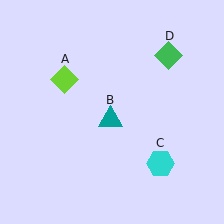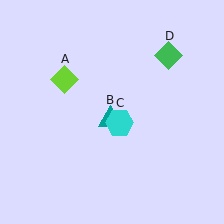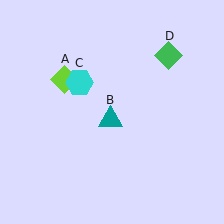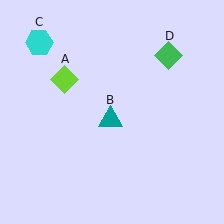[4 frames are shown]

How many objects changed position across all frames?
1 object changed position: cyan hexagon (object C).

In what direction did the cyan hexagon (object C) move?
The cyan hexagon (object C) moved up and to the left.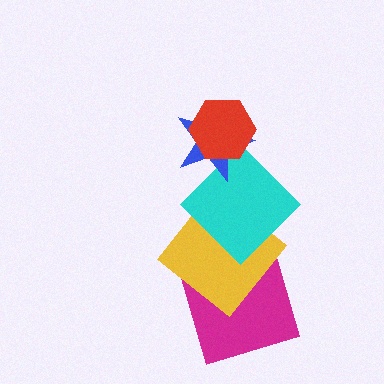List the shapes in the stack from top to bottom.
From top to bottom: the red hexagon, the blue star, the cyan diamond, the yellow diamond, the magenta square.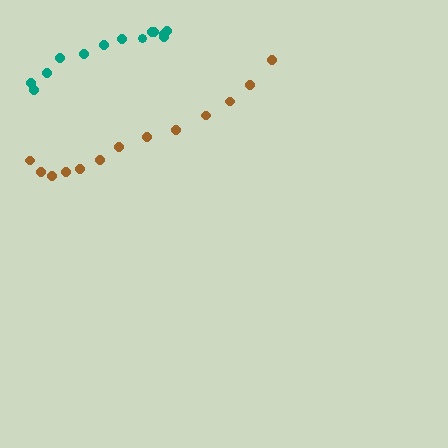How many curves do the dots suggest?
There are 2 distinct paths.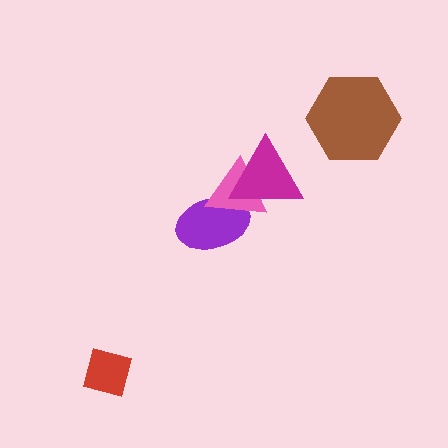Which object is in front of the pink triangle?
The magenta triangle is in front of the pink triangle.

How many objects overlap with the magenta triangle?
2 objects overlap with the magenta triangle.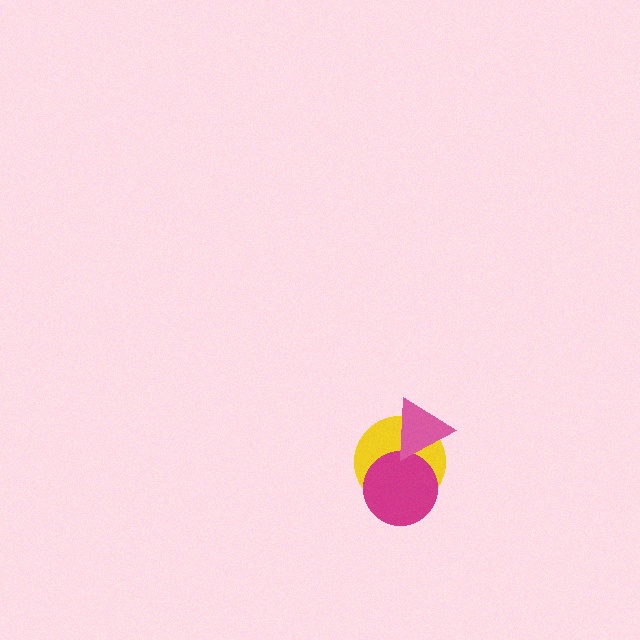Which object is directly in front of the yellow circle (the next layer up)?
The magenta circle is directly in front of the yellow circle.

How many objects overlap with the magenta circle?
2 objects overlap with the magenta circle.